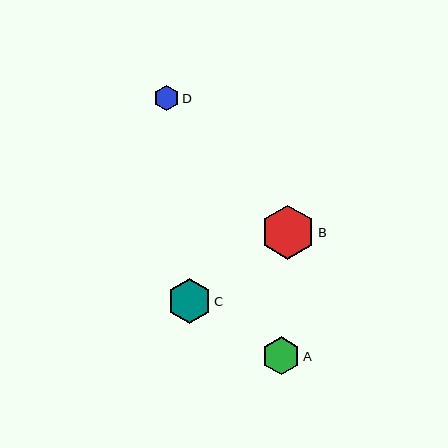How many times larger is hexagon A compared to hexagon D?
Hexagon A is approximately 1.5 times the size of hexagon D.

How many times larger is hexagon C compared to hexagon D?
Hexagon C is approximately 1.7 times the size of hexagon D.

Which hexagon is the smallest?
Hexagon D is the smallest with a size of approximately 26 pixels.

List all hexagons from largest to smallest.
From largest to smallest: B, C, A, D.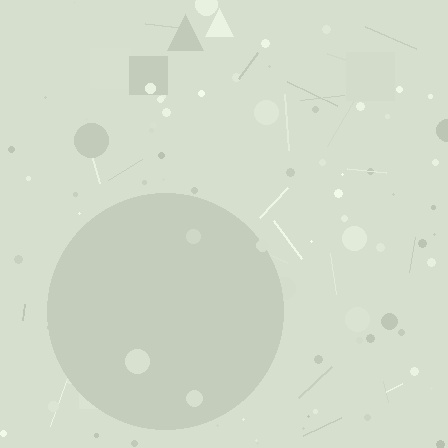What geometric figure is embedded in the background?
A circle is embedded in the background.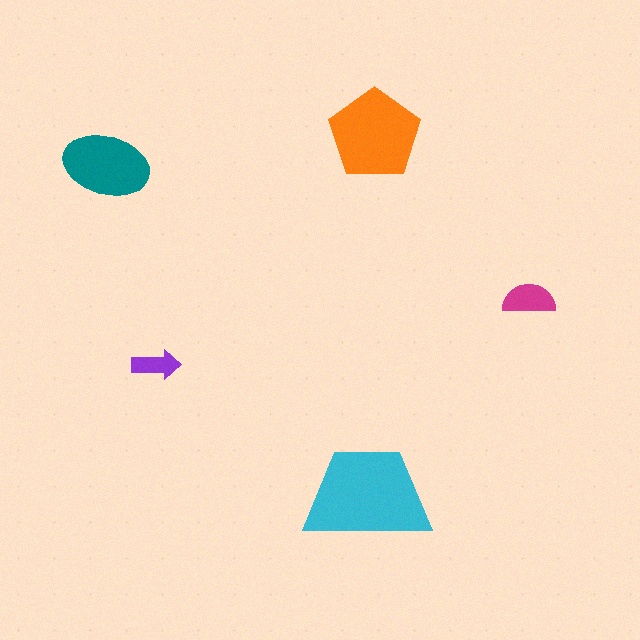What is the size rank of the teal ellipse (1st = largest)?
3rd.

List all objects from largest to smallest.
The cyan trapezoid, the orange pentagon, the teal ellipse, the magenta semicircle, the purple arrow.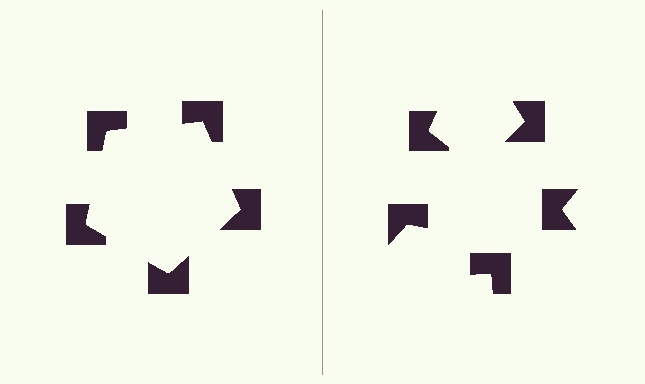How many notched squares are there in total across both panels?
10 — 5 on each side.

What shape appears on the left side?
An illusory pentagon.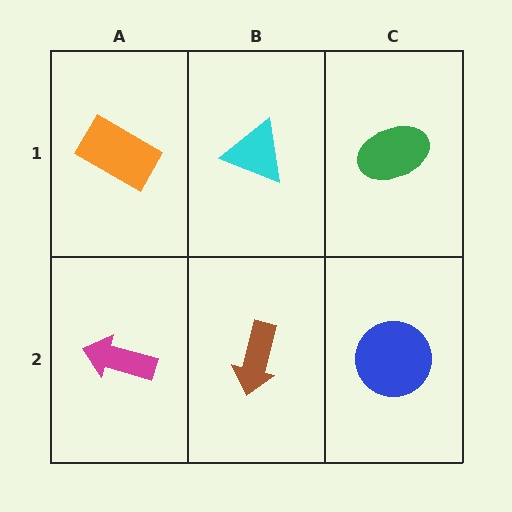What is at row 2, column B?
A brown arrow.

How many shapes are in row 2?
3 shapes.